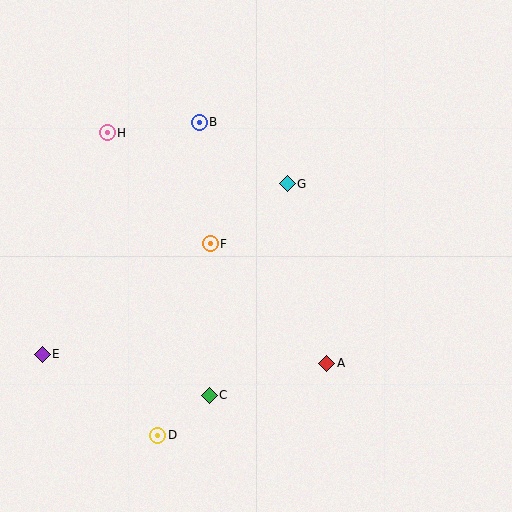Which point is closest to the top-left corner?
Point H is closest to the top-left corner.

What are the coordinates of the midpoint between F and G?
The midpoint between F and G is at (249, 214).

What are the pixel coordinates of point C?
Point C is at (209, 395).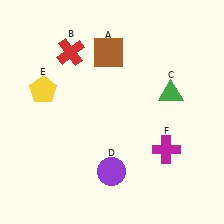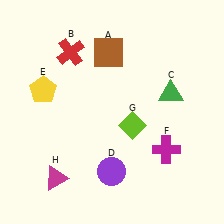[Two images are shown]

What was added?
A lime diamond (G), a magenta triangle (H) were added in Image 2.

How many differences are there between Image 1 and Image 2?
There are 2 differences between the two images.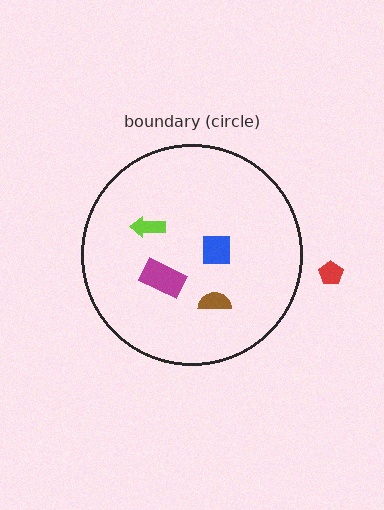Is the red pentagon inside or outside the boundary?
Outside.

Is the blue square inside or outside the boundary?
Inside.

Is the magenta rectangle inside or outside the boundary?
Inside.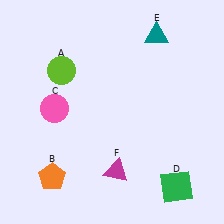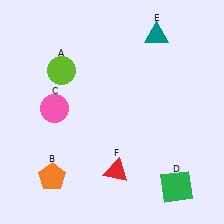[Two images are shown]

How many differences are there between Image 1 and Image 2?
There is 1 difference between the two images.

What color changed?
The triangle (F) changed from magenta in Image 1 to red in Image 2.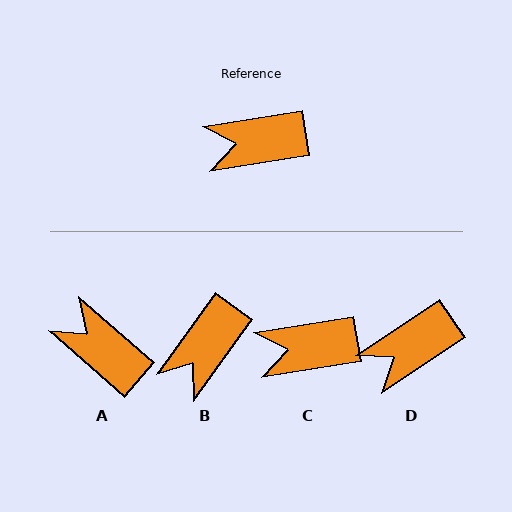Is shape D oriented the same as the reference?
No, it is off by about 25 degrees.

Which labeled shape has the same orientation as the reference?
C.